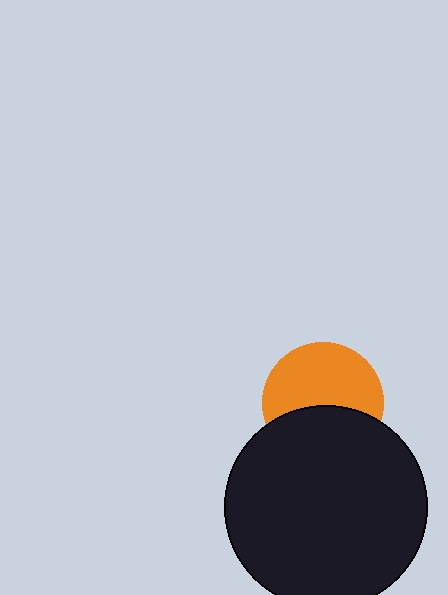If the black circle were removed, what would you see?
You would see the complete orange circle.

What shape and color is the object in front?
The object in front is a black circle.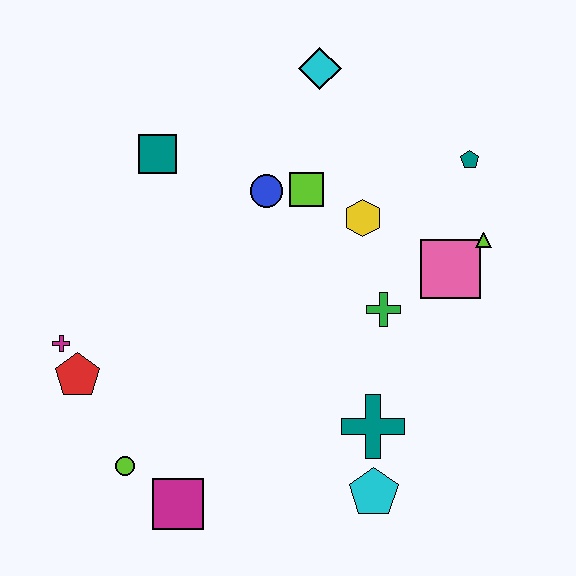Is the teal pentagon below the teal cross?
No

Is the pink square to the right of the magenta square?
Yes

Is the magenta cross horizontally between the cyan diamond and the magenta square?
No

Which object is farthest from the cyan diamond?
The magenta square is farthest from the cyan diamond.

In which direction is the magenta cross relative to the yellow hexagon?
The magenta cross is to the left of the yellow hexagon.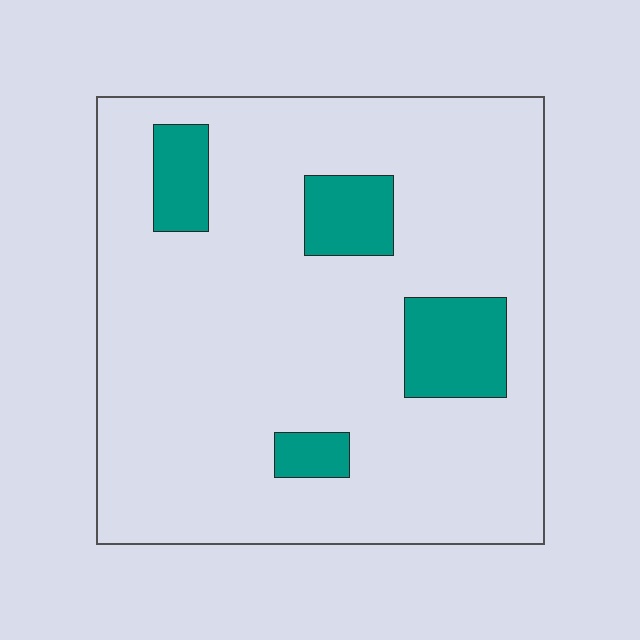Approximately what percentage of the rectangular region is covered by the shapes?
Approximately 15%.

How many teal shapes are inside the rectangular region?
4.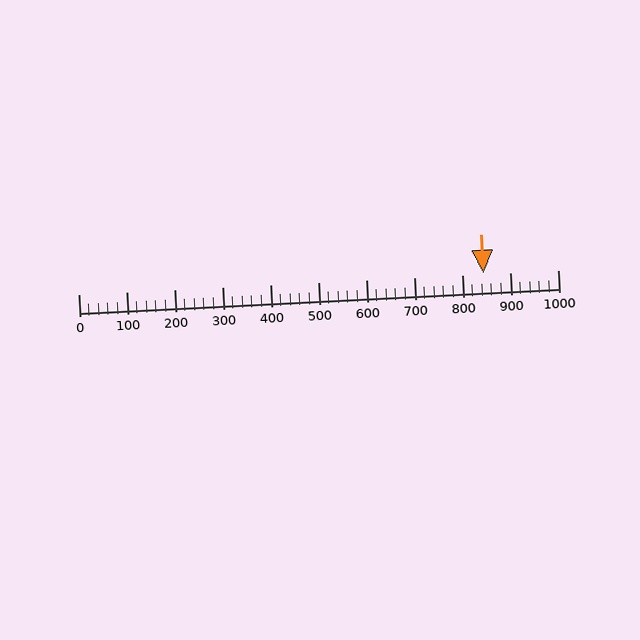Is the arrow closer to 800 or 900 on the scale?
The arrow is closer to 800.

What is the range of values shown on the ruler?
The ruler shows values from 0 to 1000.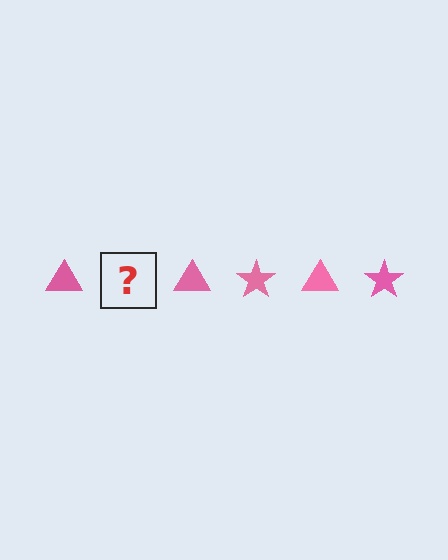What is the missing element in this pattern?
The missing element is a pink star.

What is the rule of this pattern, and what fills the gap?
The rule is that the pattern cycles through triangle, star shapes in pink. The gap should be filled with a pink star.